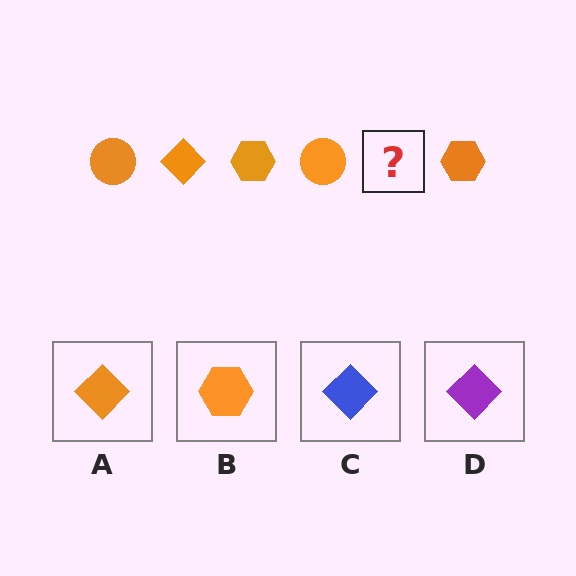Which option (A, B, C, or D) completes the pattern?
A.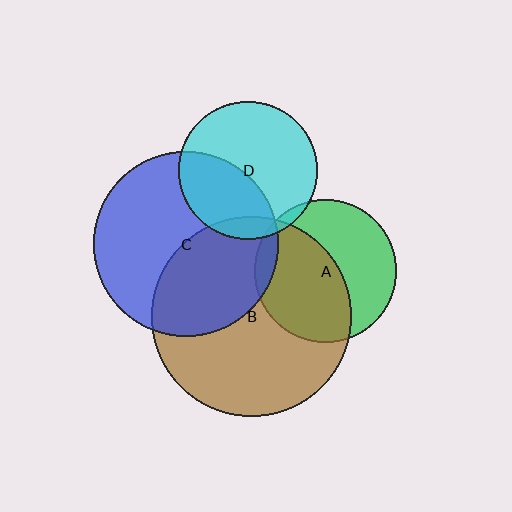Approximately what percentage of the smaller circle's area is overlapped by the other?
Approximately 40%.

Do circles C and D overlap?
Yes.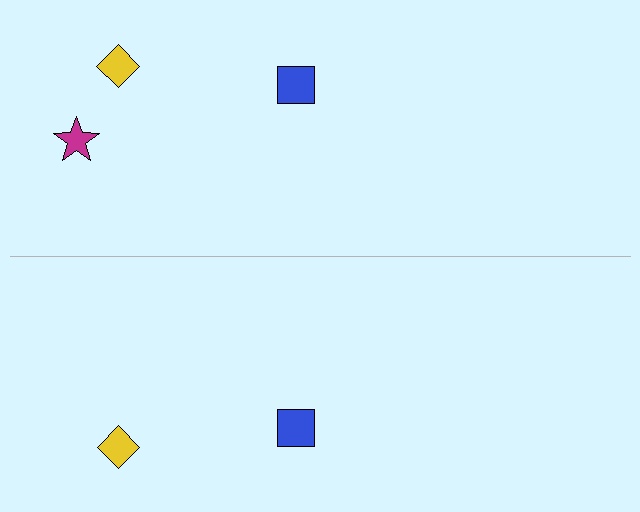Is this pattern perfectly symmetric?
No, the pattern is not perfectly symmetric. A magenta star is missing from the bottom side.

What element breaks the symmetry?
A magenta star is missing from the bottom side.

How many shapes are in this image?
There are 5 shapes in this image.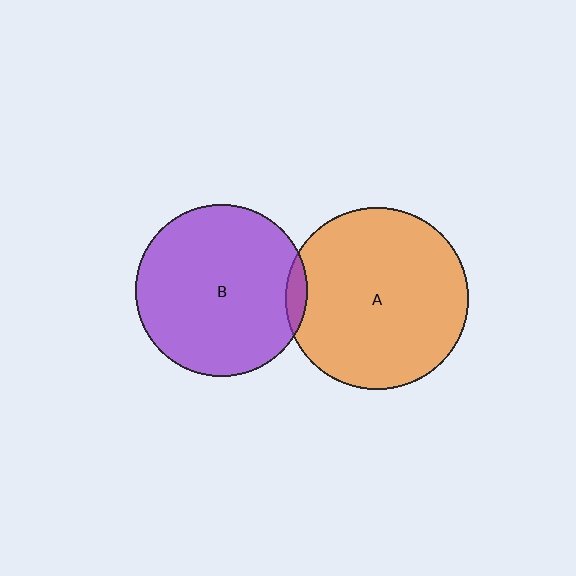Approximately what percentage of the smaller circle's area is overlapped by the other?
Approximately 5%.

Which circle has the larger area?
Circle A (orange).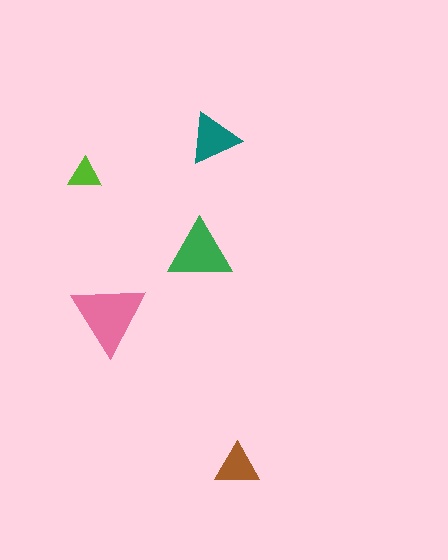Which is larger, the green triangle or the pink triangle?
The pink one.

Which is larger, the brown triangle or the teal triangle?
The teal one.